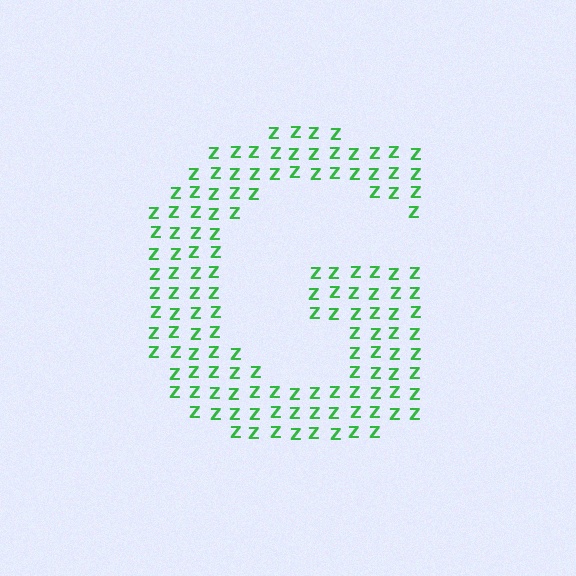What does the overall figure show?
The overall figure shows the letter G.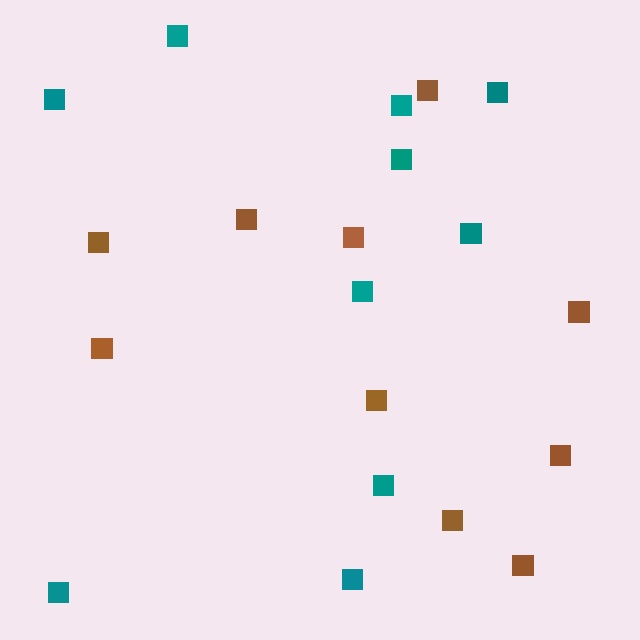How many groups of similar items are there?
There are 2 groups: one group of brown squares (10) and one group of teal squares (10).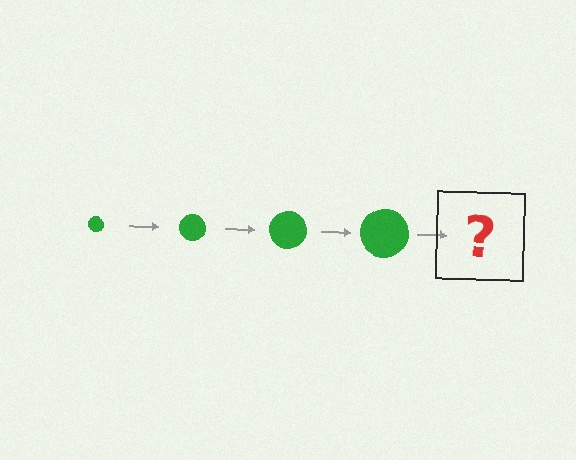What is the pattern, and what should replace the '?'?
The pattern is that the circle gets progressively larger each step. The '?' should be a green circle, larger than the previous one.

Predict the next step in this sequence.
The next step is a green circle, larger than the previous one.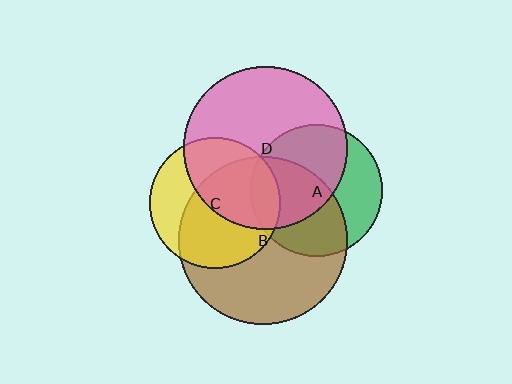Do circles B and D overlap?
Yes.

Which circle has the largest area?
Circle B (brown).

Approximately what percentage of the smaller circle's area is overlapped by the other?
Approximately 35%.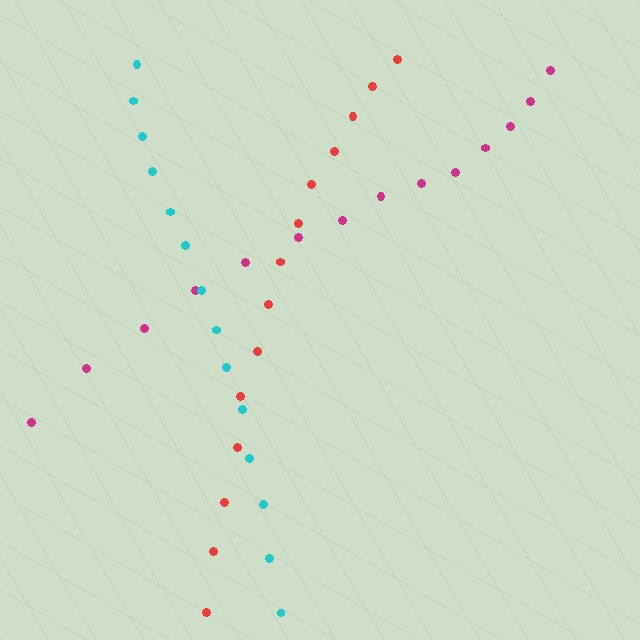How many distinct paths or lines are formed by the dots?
There are 3 distinct paths.